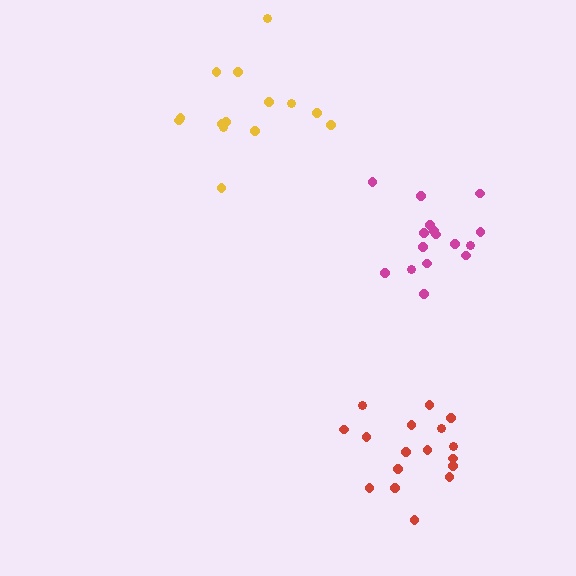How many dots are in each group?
Group 1: 14 dots, Group 2: 17 dots, Group 3: 16 dots (47 total).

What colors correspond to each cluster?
The clusters are colored: yellow, red, magenta.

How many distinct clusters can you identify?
There are 3 distinct clusters.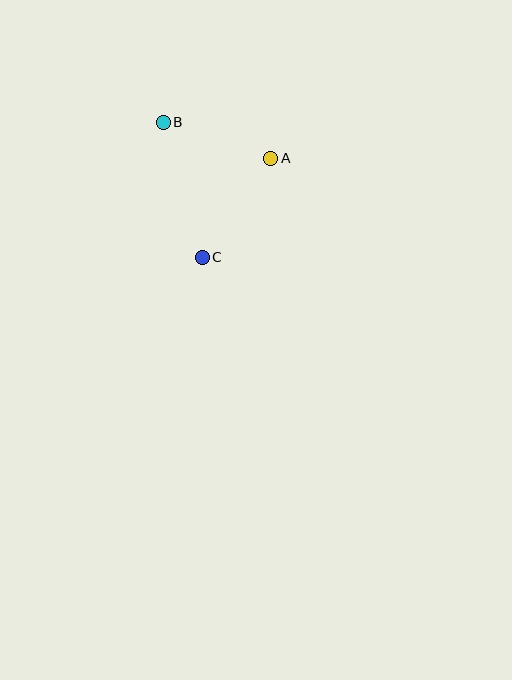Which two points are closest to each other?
Points A and B are closest to each other.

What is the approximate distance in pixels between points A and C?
The distance between A and C is approximately 121 pixels.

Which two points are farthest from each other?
Points B and C are farthest from each other.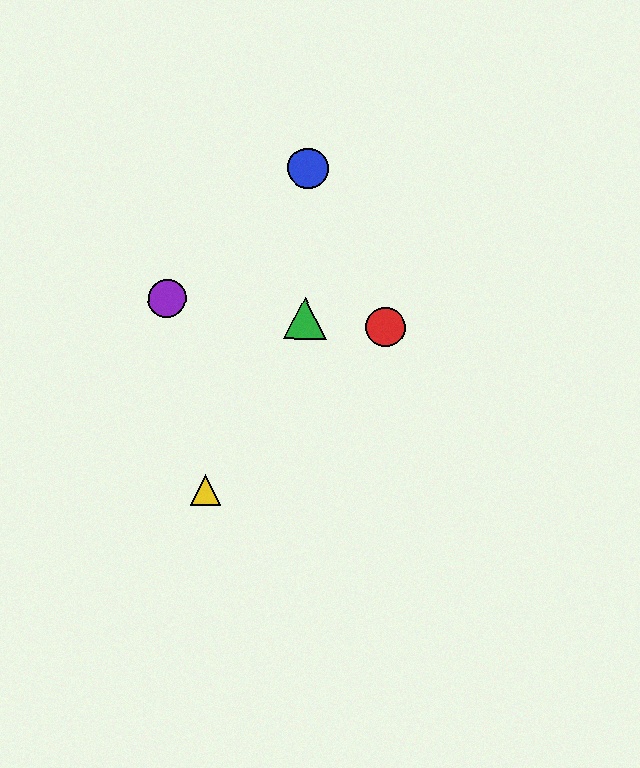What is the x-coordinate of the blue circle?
The blue circle is at x≈308.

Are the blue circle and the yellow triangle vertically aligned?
No, the blue circle is at x≈308 and the yellow triangle is at x≈206.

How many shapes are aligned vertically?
2 shapes (the blue circle, the green triangle) are aligned vertically.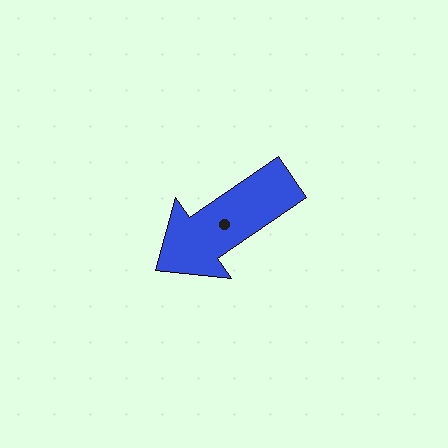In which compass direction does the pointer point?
Southwest.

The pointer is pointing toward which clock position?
Roughly 8 o'clock.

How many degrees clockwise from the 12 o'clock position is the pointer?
Approximately 236 degrees.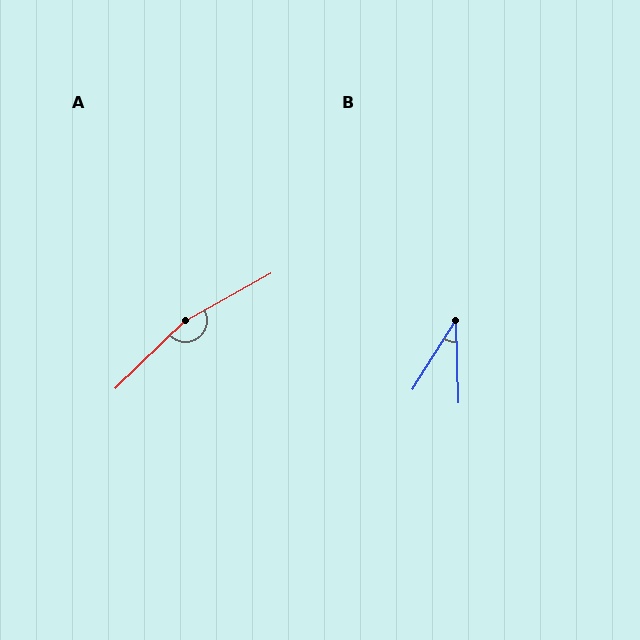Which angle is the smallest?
B, at approximately 33 degrees.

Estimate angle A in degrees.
Approximately 165 degrees.